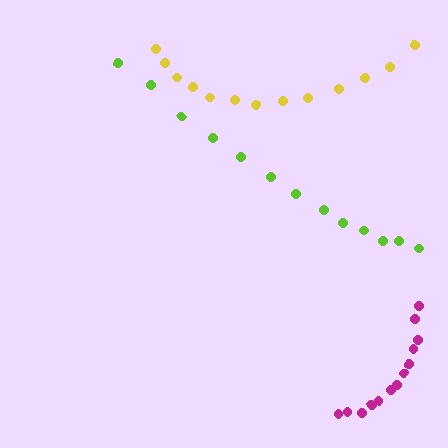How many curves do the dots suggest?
There are 3 distinct paths.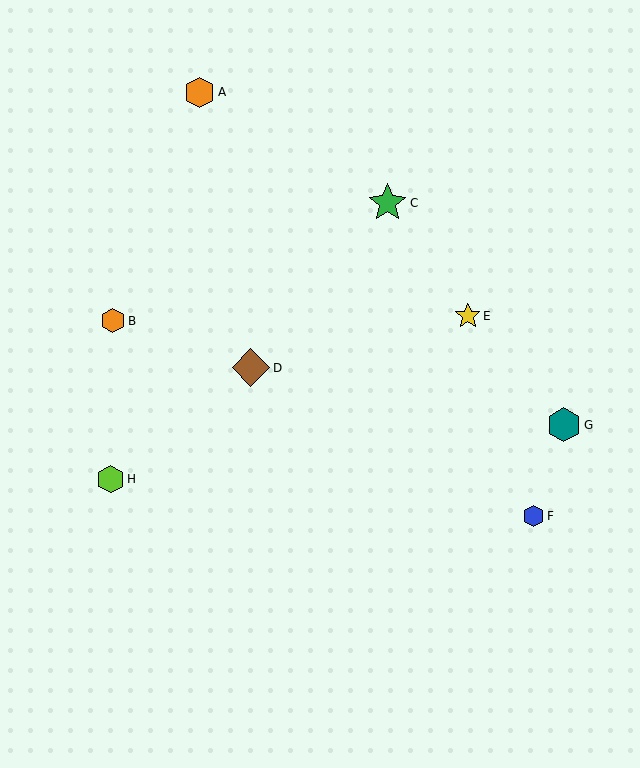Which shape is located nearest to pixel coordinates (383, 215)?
The green star (labeled C) at (388, 203) is nearest to that location.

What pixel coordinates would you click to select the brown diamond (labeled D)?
Click at (251, 368) to select the brown diamond D.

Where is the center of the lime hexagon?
The center of the lime hexagon is at (111, 479).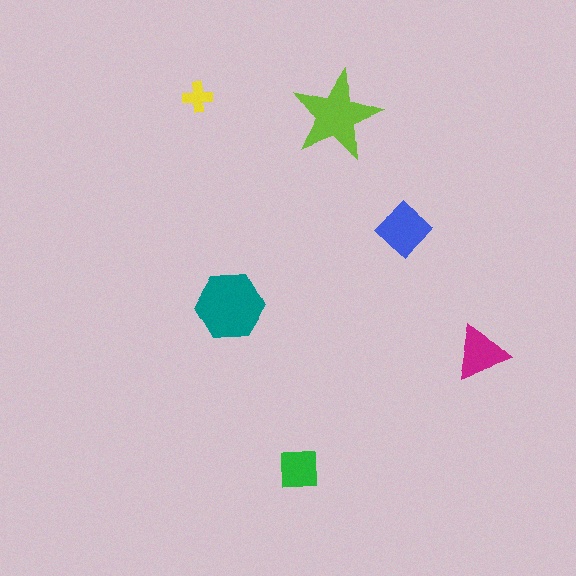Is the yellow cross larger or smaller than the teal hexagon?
Smaller.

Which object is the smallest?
The yellow cross.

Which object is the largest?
The teal hexagon.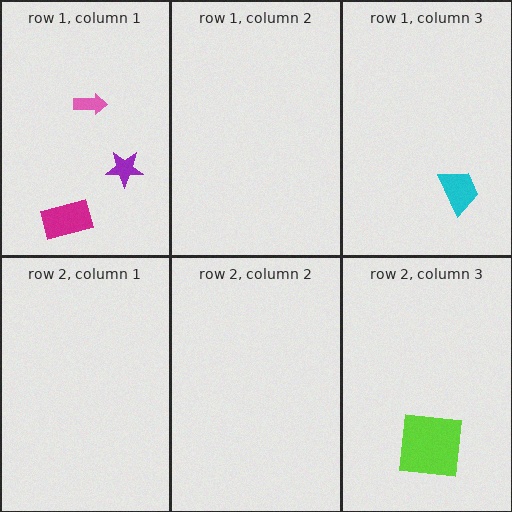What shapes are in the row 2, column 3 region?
The lime square.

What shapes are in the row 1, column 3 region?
The cyan trapezoid.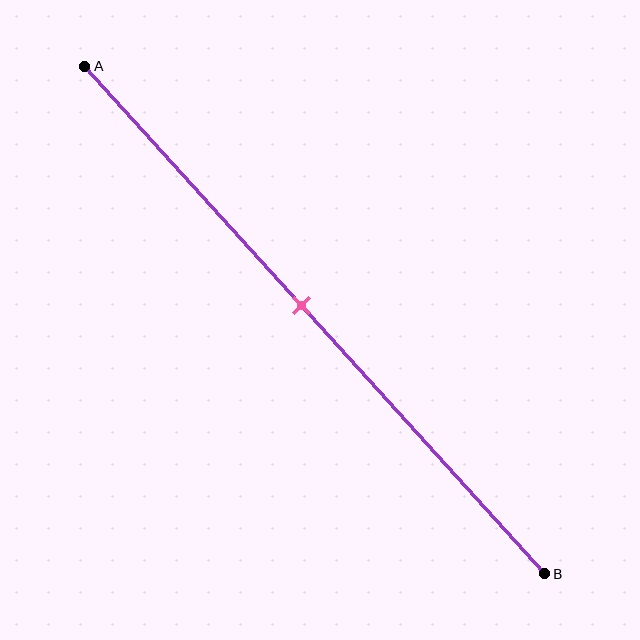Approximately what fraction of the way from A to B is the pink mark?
The pink mark is approximately 45% of the way from A to B.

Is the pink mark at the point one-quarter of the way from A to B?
No, the mark is at about 45% from A, not at the 25% one-quarter point.